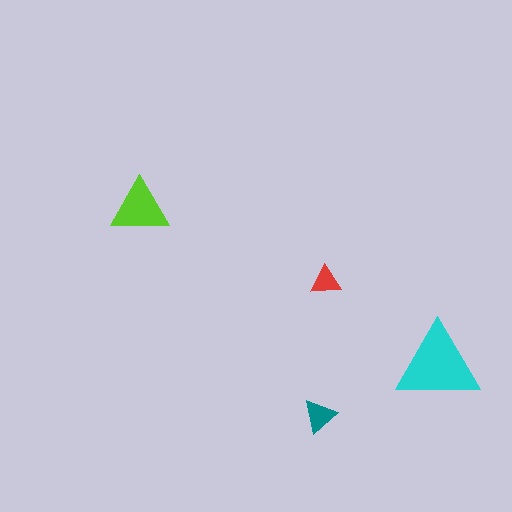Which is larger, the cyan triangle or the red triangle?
The cyan one.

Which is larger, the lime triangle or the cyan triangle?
The cyan one.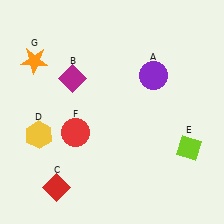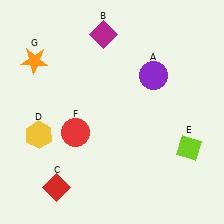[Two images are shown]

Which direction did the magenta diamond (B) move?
The magenta diamond (B) moved up.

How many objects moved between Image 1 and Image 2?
1 object moved between the two images.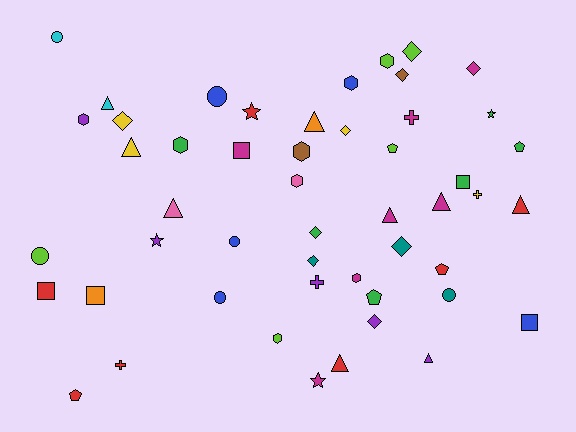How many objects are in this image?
There are 50 objects.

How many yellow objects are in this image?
There are 4 yellow objects.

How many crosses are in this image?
There are 4 crosses.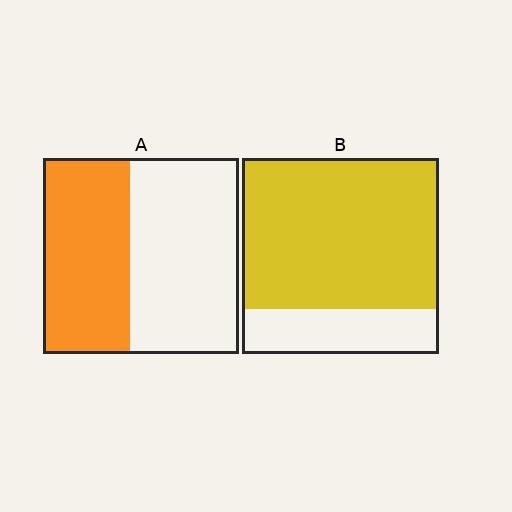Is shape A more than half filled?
No.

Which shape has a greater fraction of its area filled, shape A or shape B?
Shape B.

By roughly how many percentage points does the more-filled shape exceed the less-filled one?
By roughly 35 percentage points (B over A).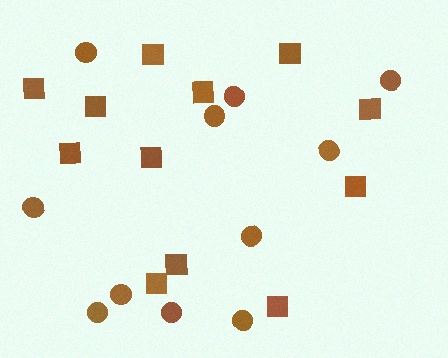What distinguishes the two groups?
There are 2 groups: one group of squares (12) and one group of circles (11).